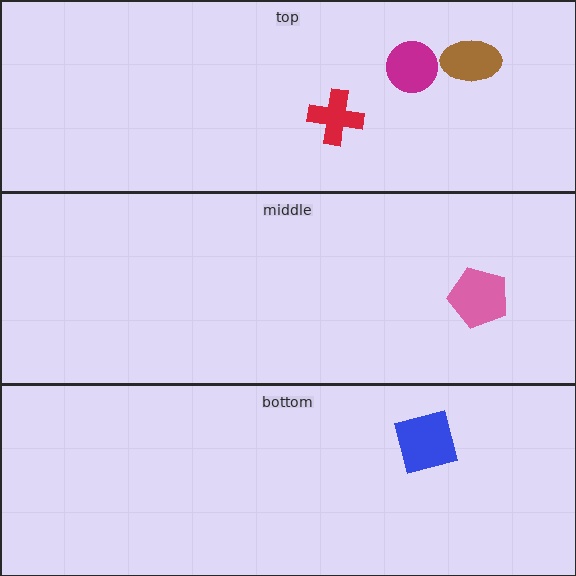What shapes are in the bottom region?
The blue square.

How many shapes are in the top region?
3.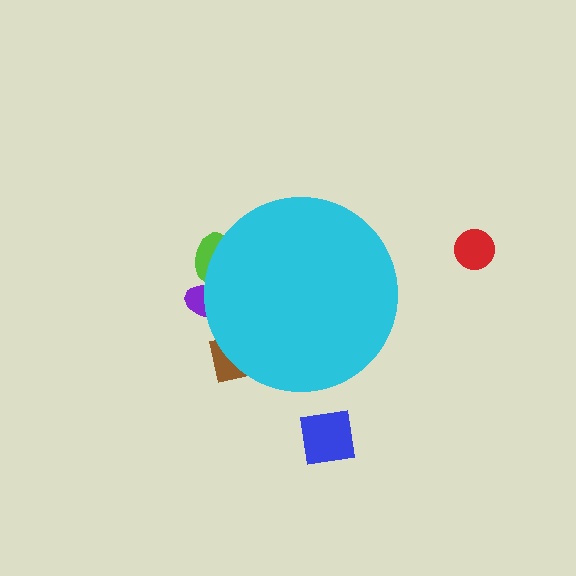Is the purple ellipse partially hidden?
Yes, the purple ellipse is partially hidden behind the cyan circle.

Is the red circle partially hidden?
No, the red circle is fully visible.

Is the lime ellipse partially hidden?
Yes, the lime ellipse is partially hidden behind the cyan circle.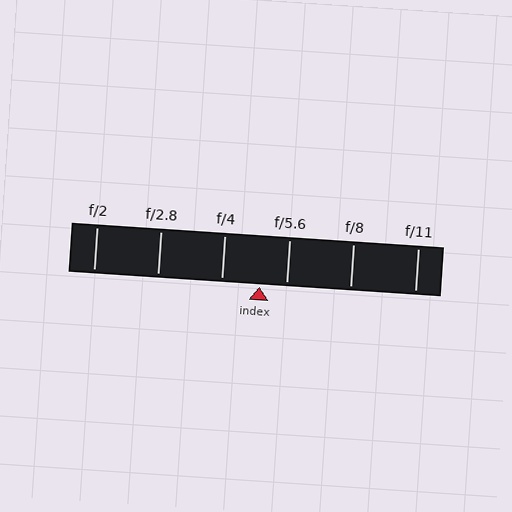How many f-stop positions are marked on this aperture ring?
There are 6 f-stop positions marked.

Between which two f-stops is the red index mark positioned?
The index mark is between f/4 and f/5.6.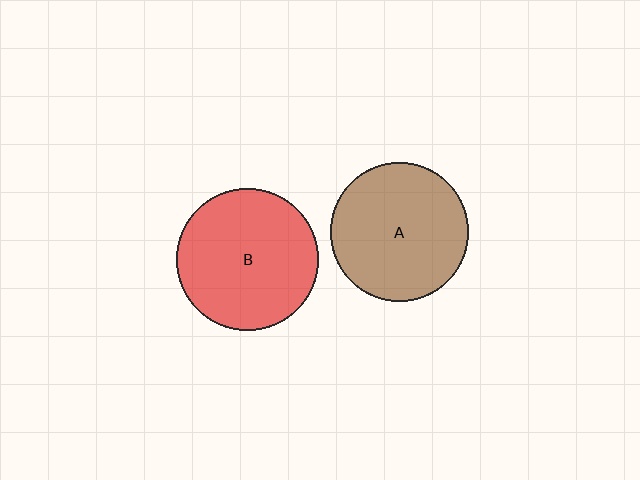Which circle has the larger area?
Circle B (red).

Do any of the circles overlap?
No, none of the circles overlap.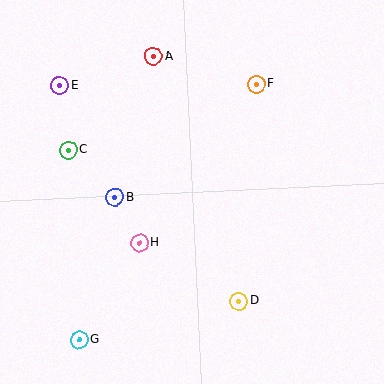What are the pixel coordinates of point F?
Point F is at (256, 84).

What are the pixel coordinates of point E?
Point E is at (60, 86).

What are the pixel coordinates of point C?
Point C is at (68, 150).